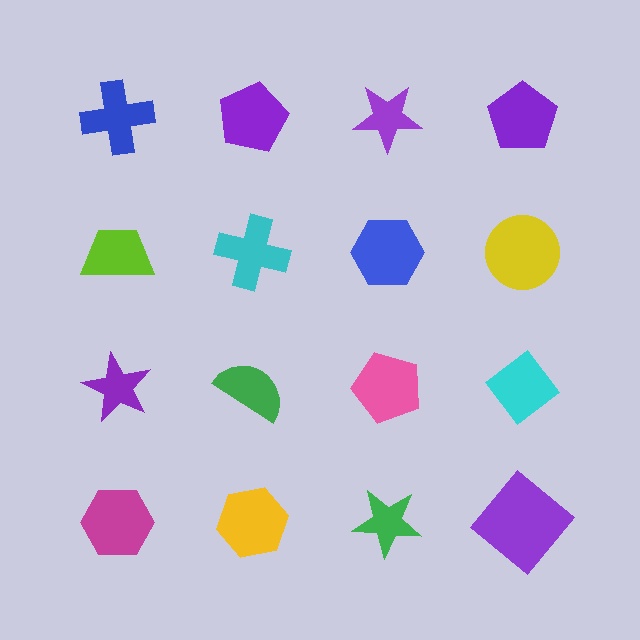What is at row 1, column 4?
A purple pentagon.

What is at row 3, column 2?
A green semicircle.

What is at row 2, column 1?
A lime trapezoid.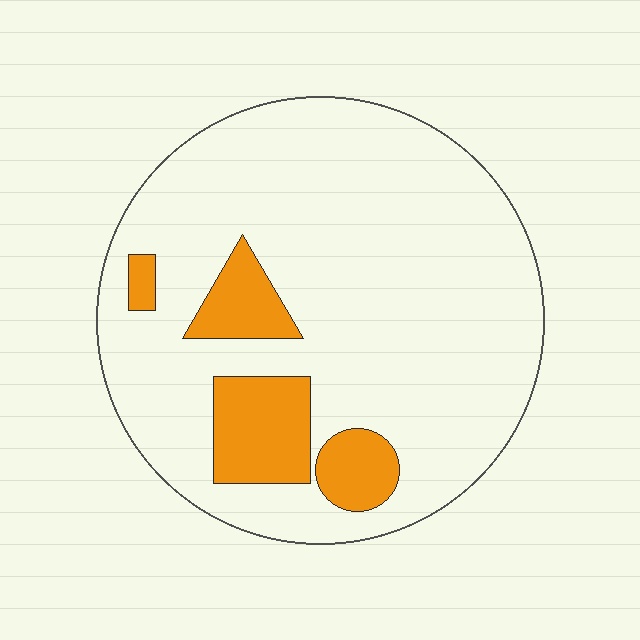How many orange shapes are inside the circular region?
4.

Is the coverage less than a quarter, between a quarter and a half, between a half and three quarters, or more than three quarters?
Less than a quarter.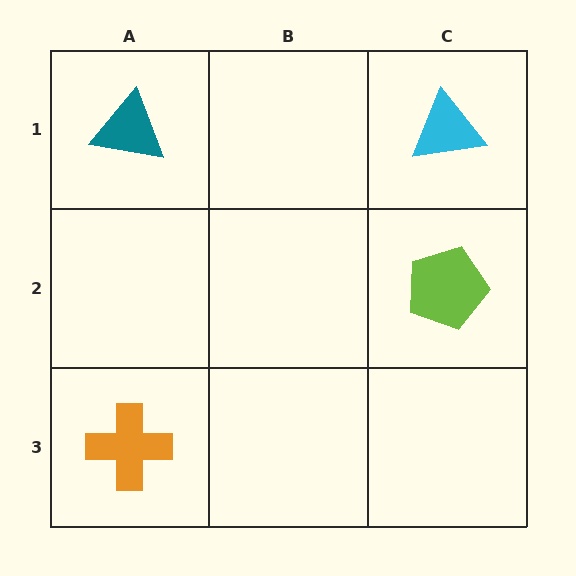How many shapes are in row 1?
2 shapes.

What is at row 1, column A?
A teal triangle.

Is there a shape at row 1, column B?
No, that cell is empty.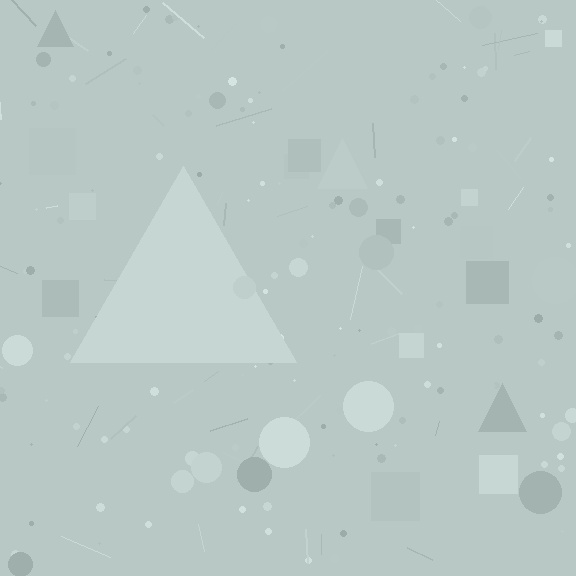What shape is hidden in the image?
A triangle is hidden in the image.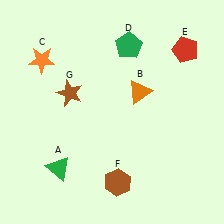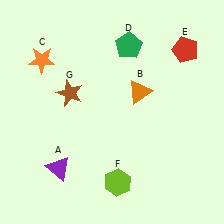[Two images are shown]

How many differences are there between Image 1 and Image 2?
There are 2 differences between the two images.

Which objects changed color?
A changed from green to purple. F changed from brown to lime.